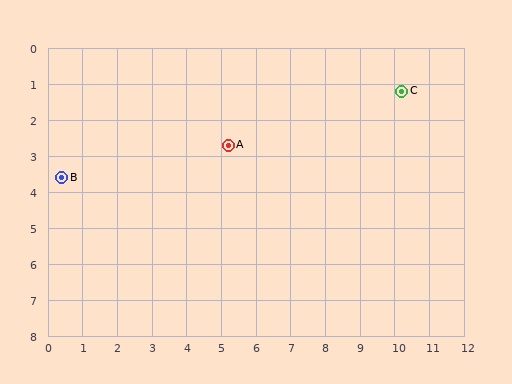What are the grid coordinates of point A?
Point A is at approximately (5.2, 2.7).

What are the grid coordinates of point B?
Point B is at approximately (0.4, 3.6).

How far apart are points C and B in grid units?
Points C and B are about 10.1 grid units apart.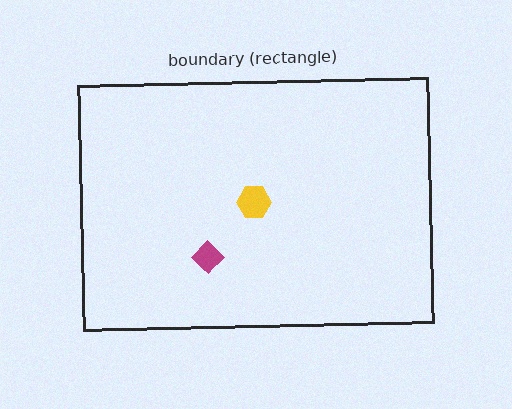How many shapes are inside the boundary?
2 inside, 0 outside.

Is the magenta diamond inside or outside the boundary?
Inside.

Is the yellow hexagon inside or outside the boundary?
Inside.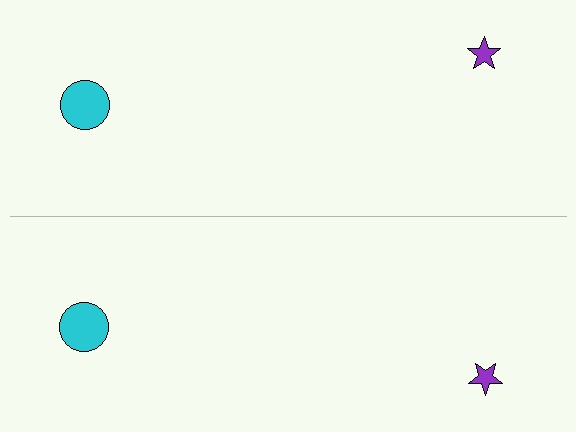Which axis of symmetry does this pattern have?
The pattern has a horizontal axis of symmetry running through the center of the image.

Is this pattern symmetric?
Yes, this pattern has bilateral (reflection) symmetry.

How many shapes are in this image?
There are 4 shapes in this image.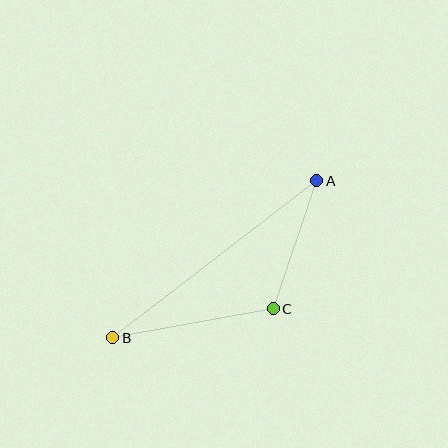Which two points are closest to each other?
Points A and C are closest to each other.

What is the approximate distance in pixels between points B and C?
The distance between B and C is approximately 163 pixels.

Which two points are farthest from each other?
Points A and B are farthest from each other.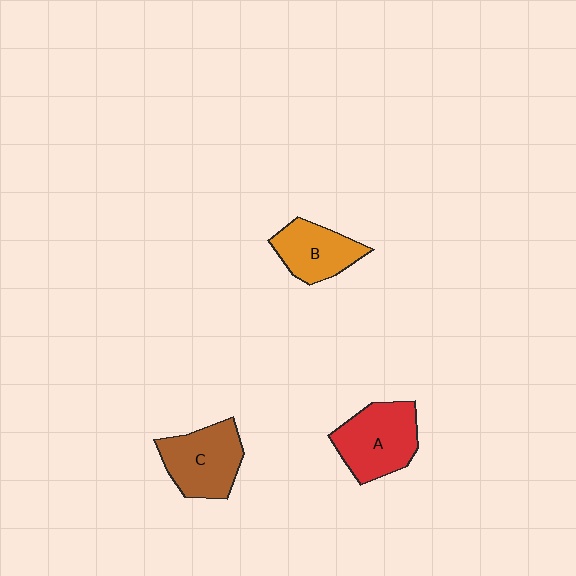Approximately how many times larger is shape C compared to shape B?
Approximately 1.2 times.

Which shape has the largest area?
Shape A (red).